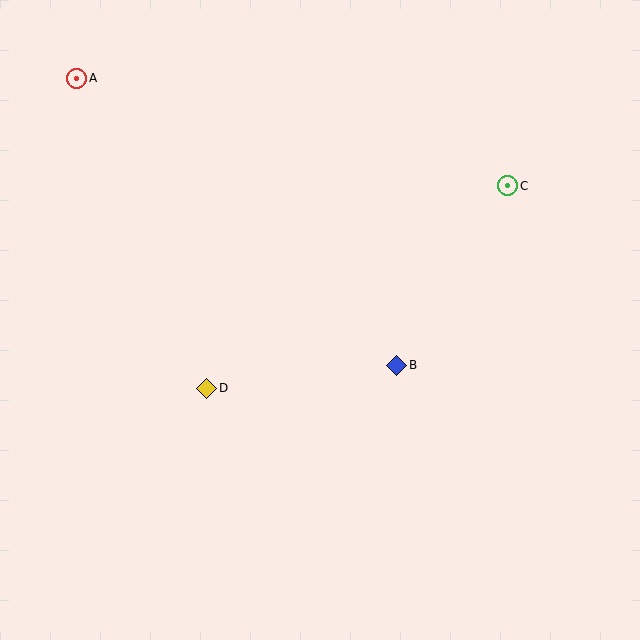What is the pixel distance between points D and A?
The distance between D and A is 336 pixels.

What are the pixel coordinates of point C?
Point C is at (508, 186).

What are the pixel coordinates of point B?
Point B is at (397, 365).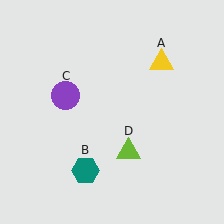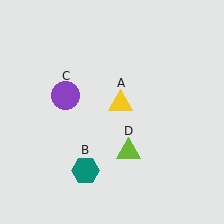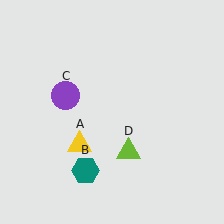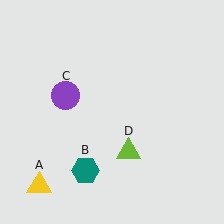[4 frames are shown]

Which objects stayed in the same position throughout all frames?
Teal hexagon (object B) and purple circle (object C) and lime triangle (object D) remained stationary.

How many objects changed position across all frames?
1 object changed position: yellow triangle (object A).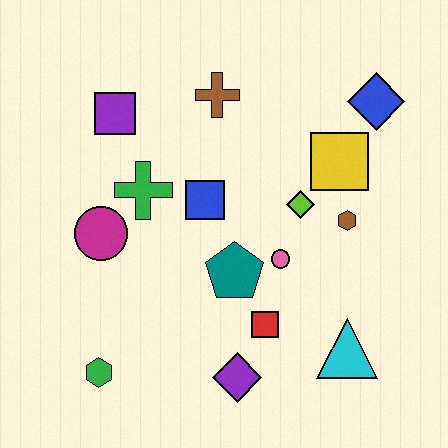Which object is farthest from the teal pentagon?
The blue diamond is farthest from the teal pentagon.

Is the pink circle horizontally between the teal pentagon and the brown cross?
No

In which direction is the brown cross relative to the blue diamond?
The brown cross is to the left of the blue diamond.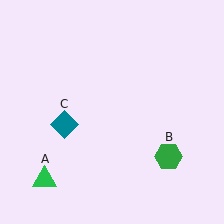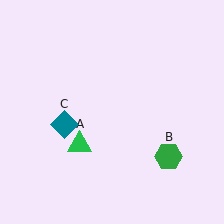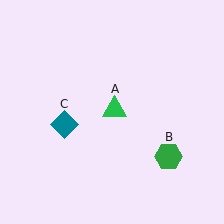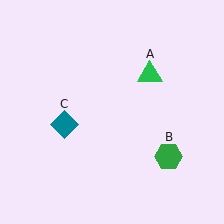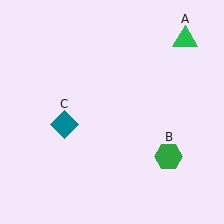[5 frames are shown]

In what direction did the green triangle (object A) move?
The green triangle (object A) moved up and to the right.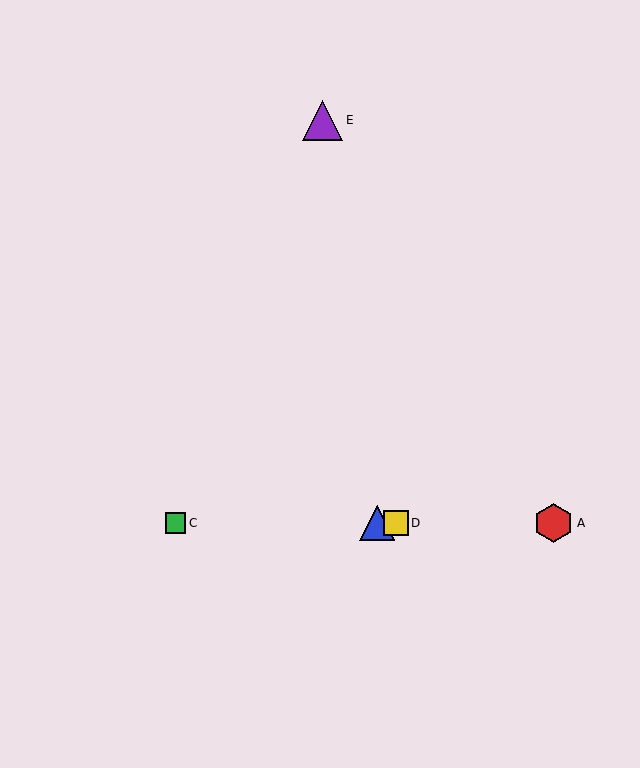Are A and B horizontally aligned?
Yes, both are at y≈523.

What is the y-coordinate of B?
Object B is at y≈523.